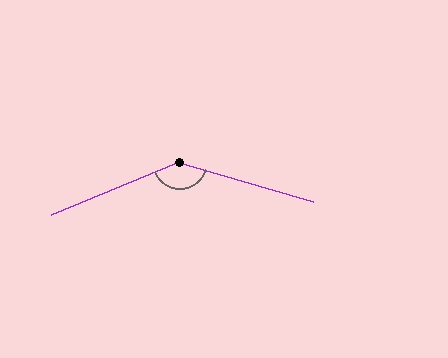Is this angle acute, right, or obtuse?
It is obtuse.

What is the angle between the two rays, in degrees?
Approximately 141 degrees.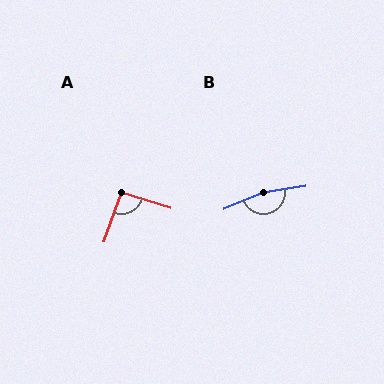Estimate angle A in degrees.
Approximately 92 degrees.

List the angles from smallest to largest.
A (92°), B (165°).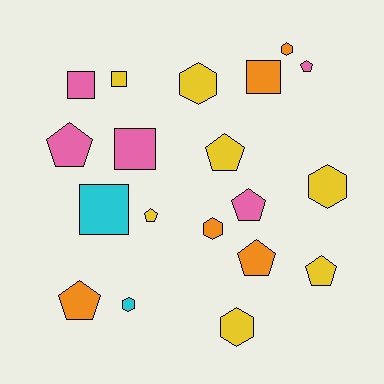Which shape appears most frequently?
Pentagon, with 8 objects.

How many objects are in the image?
There are 19 objects.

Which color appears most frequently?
Yellow, with 7 objects.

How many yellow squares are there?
There is 1 yellow square.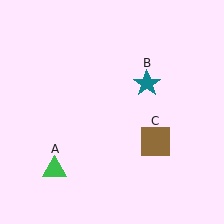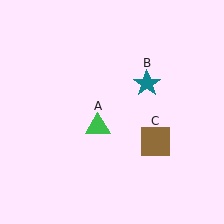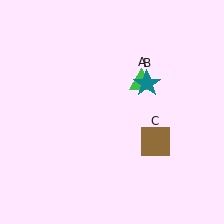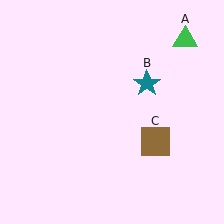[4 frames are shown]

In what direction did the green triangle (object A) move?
The green triangle (object A) moved up and to the right.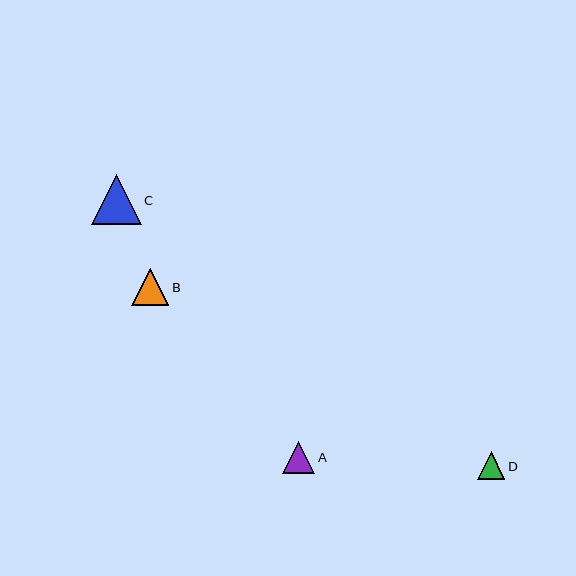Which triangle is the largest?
Triangle C is the largest with a size of approximately 49 pixels.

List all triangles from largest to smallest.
From largest to smallest: C, B, A, D.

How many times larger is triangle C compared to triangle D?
Triangle C is approximately 1.8 times the size of triangle D.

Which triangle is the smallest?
Triangle D is the smallest with a size of approximately 28 pixels.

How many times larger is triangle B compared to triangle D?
Triangle B is approximately 1.4 times the size of triangle D.